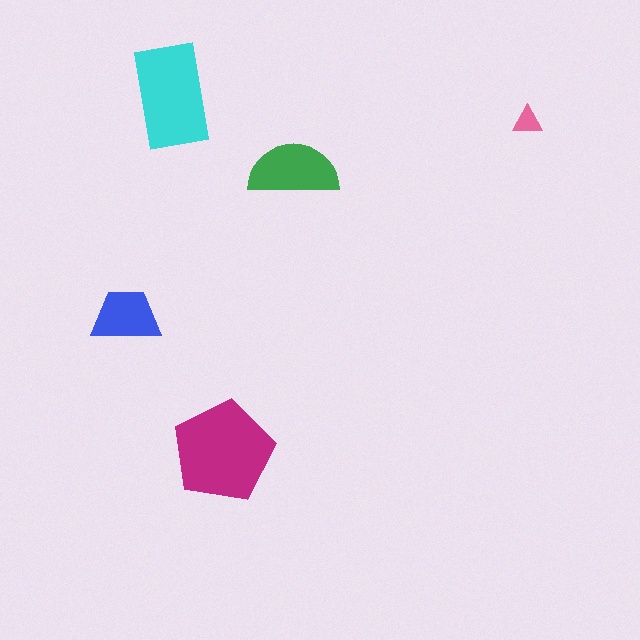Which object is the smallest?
The pink triangle.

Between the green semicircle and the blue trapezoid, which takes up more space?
The green semicircle.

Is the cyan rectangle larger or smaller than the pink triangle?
Larger.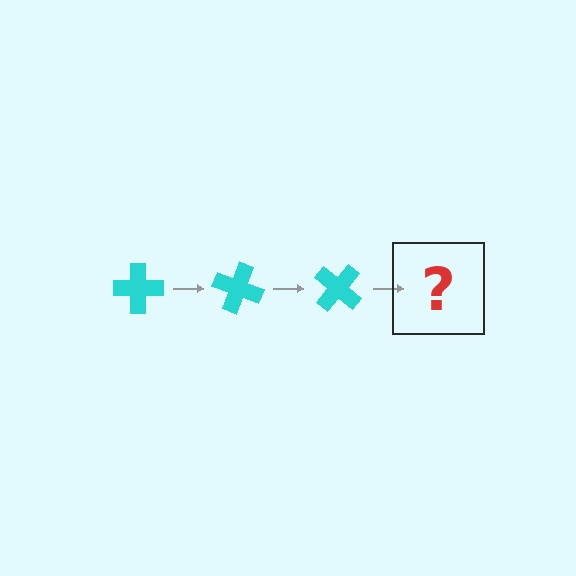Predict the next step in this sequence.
The next step is a cyan cross rotated 60 degrees.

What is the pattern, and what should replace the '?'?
The pattern is that the cross rotates 20 degrees each step. The '?' should be a cyan cross rotated 60 degrees.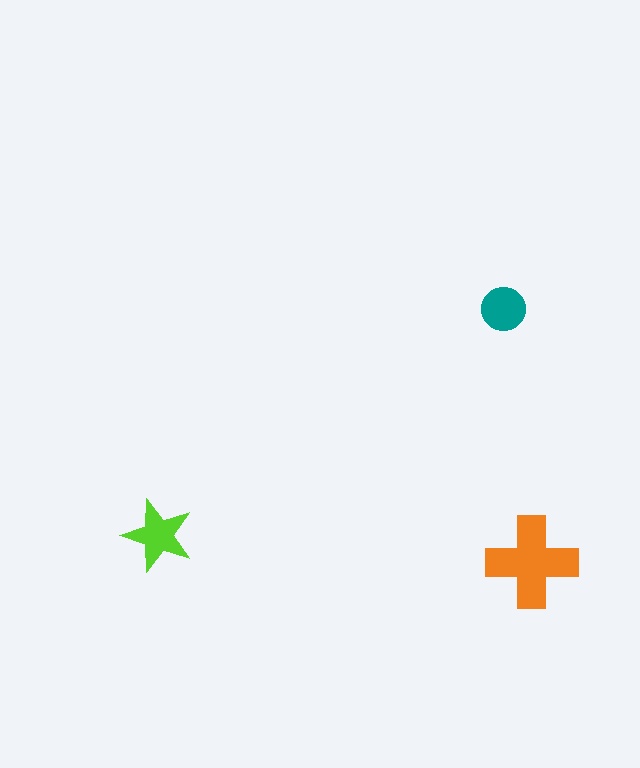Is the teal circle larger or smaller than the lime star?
Smaller.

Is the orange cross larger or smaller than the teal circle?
Larger.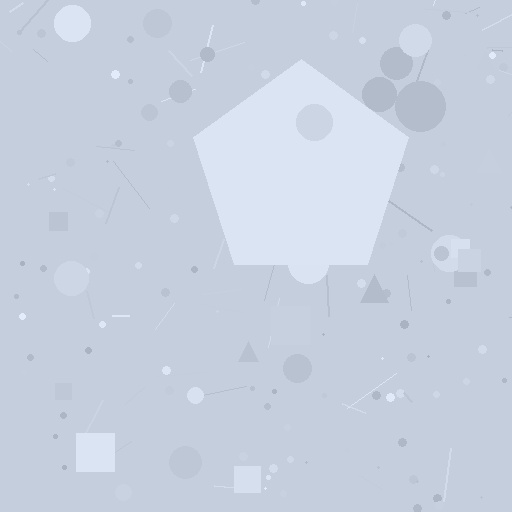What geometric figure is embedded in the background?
A pentagon is embedded in the background.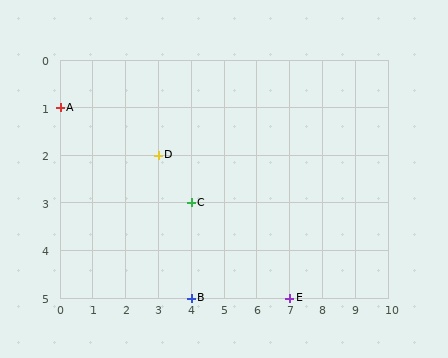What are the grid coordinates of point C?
Point C is at grid coordinates (4, 3).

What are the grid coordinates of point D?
Point D is at grid coordinates (3, 2).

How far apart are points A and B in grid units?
Points A and B are 4 columns and 4 rows apart (about 5.7 grid units diagonally).